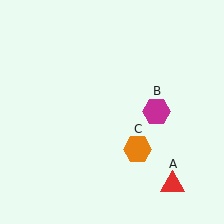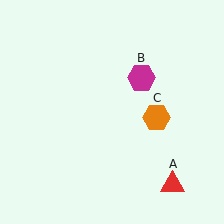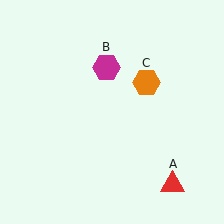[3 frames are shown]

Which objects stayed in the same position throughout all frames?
Red triangle (object A) remained stationary.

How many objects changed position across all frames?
2 objects changed position: magenta hexagon (object B), orange hexagon (object C).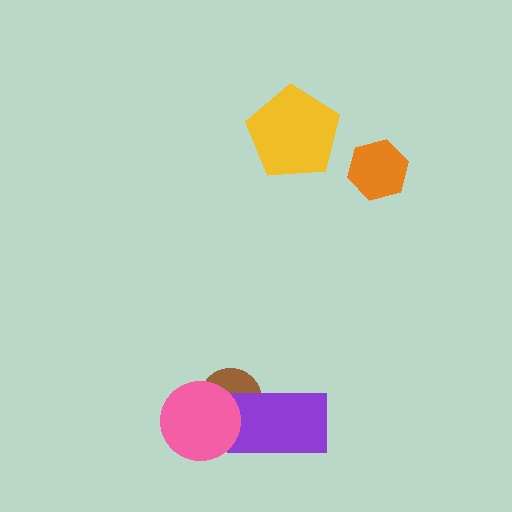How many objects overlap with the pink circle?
2 objects overlap with the pink circle.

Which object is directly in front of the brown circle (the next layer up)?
The purple rectangle is directly in front of the brown circle.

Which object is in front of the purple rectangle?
The pink circle is in front of the purple rectangle.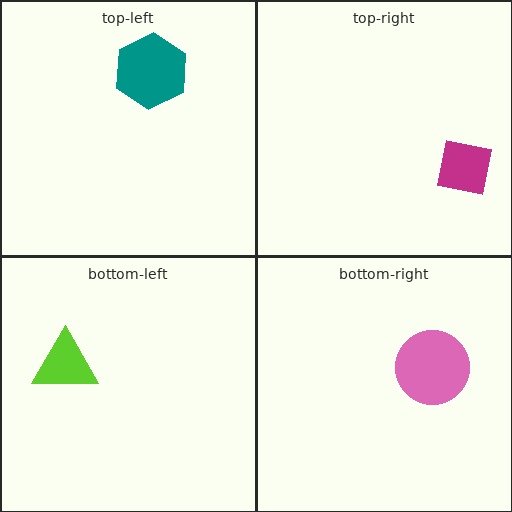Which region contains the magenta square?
The top-right region.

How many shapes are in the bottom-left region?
1.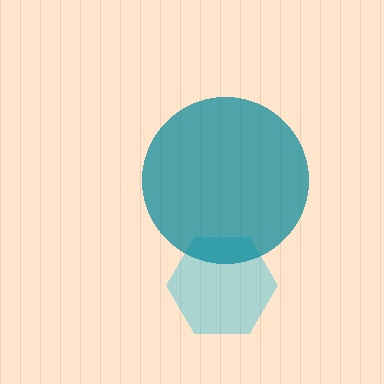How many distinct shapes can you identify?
There are 2 distinct shapes: a cyan hexagon, a teal circle.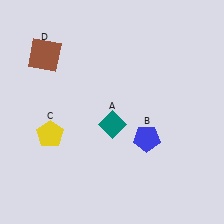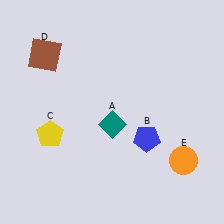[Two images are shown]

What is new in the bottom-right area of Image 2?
An orange circle (E) was added in the bottom-right area of Image 2.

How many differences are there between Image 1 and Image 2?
There is 1 difference between the two images.